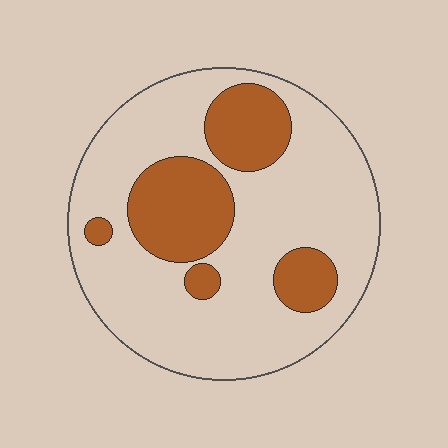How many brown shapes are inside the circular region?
5.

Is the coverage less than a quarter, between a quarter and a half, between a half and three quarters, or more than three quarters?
Between a quarter and a half.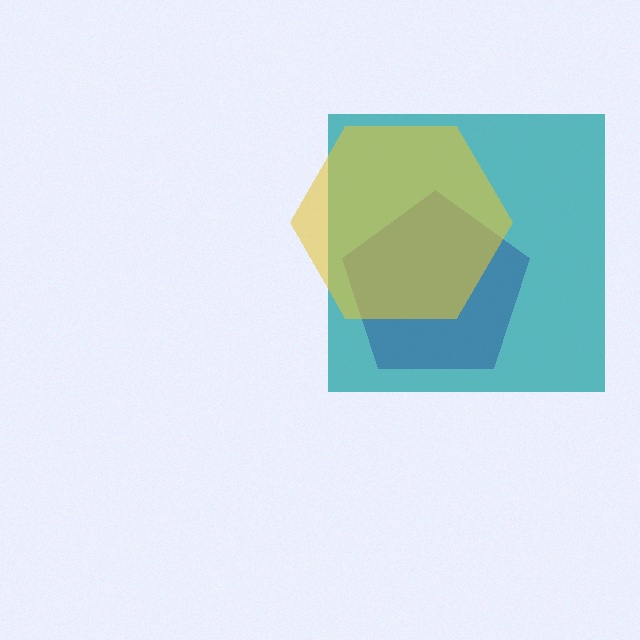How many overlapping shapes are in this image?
There are 3 overlapping shapes in the image.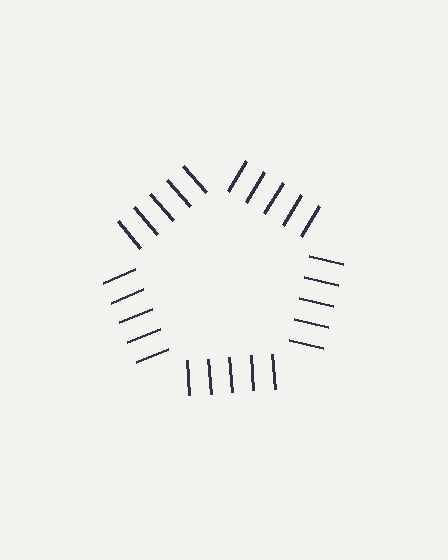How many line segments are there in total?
25 — 5 along each of the 5 edges.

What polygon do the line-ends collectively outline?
An illusory pentagon — the line segments terminate on its edges but no continuous stroke is drawn.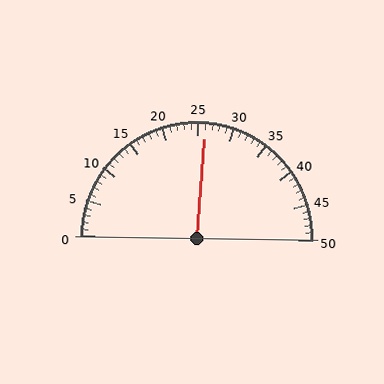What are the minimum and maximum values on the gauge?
The gauge ranges from 0 to 50.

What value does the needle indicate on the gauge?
The needle indicates approximately 26.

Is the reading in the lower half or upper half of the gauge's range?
The reading is in the upper half of the range (0 to 50).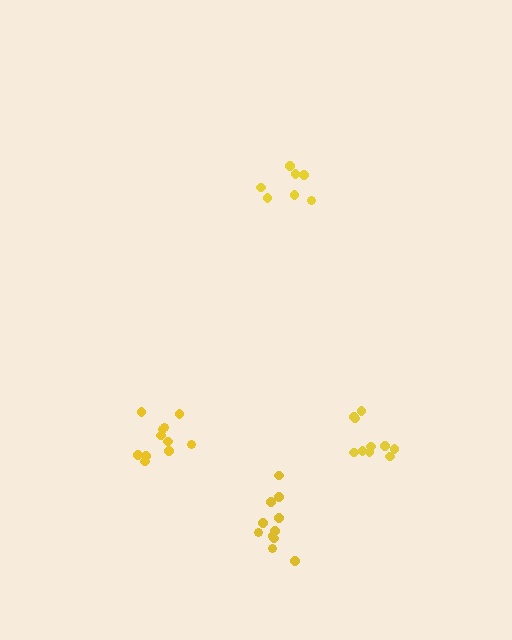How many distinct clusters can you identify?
There are 4 distinct clusters.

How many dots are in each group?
Group 1: 11 dots, Group 2: 11 dots, Group 3: 10 dots, Group 4: 7 dots (39 total).